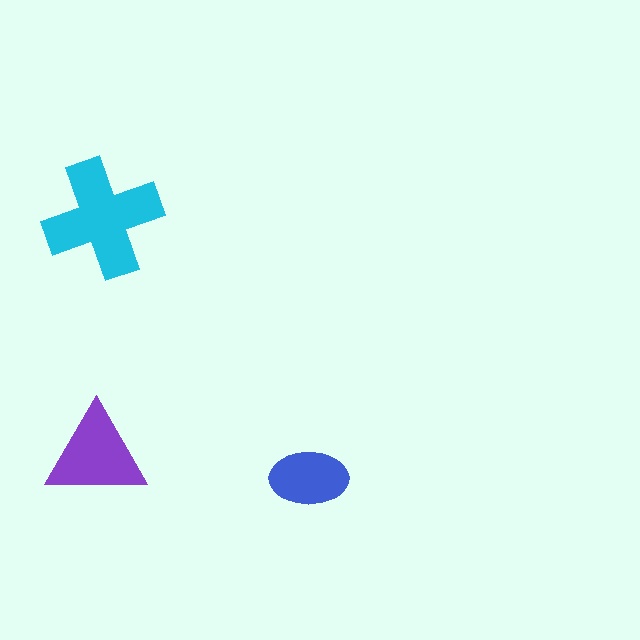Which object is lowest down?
The blue ellipse is bottommost.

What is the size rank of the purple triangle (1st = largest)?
2nd.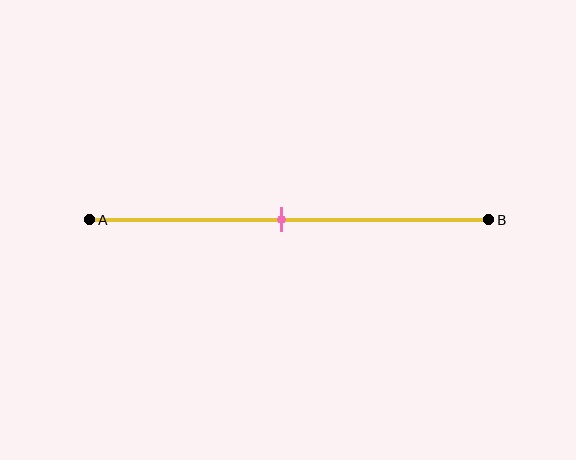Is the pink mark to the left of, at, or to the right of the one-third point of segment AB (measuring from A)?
The pink mark is to the right of the one-third point of segment AB.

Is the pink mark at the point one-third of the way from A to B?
No, the mark is at about 50% from A, not at the 33% one-third point.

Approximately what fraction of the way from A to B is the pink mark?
The pink mark is approximately 50% of the way from A to B.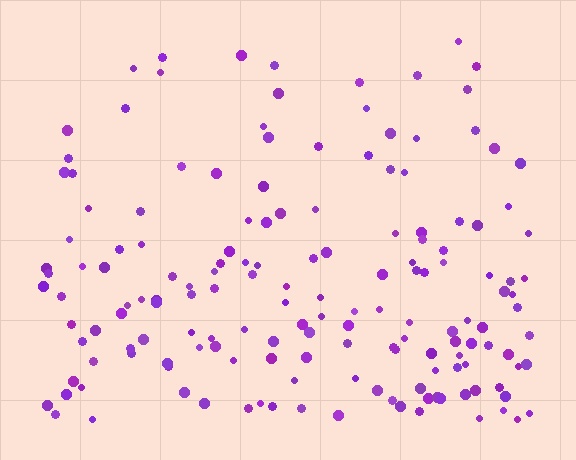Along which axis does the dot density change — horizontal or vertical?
Vertical.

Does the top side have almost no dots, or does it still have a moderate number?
Still a moderate number, just noticeably fewer than the bottom.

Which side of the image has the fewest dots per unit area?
The top.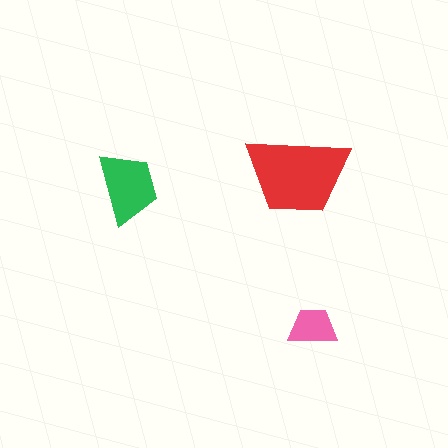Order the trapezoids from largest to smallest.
the red one, the green one, the pink one.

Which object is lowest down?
The pink trapezoid is bottommost.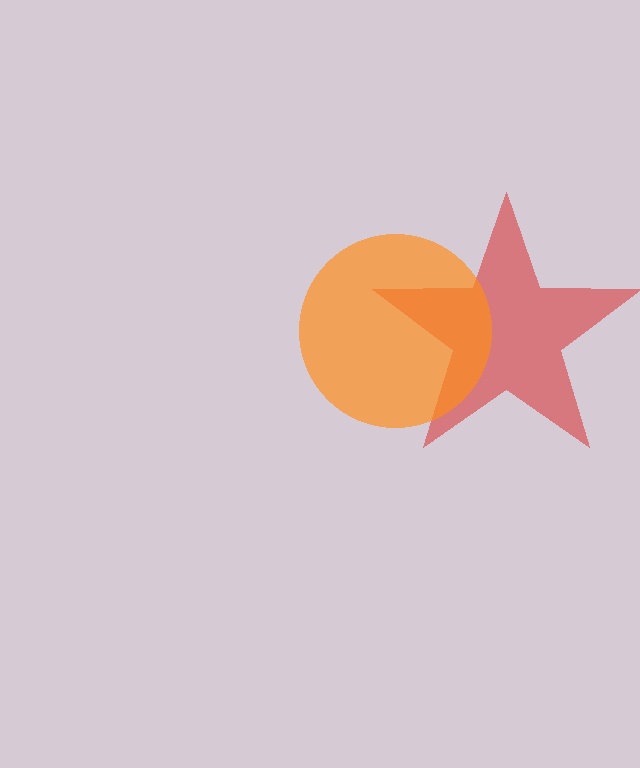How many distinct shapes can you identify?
There are 2 distinct shapes: a red star, an orange circle.